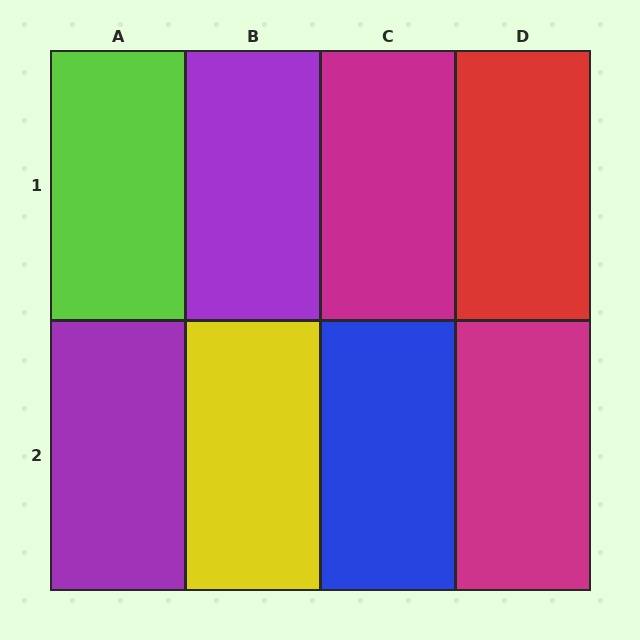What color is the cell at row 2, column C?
Blue.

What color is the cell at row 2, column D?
Magenta.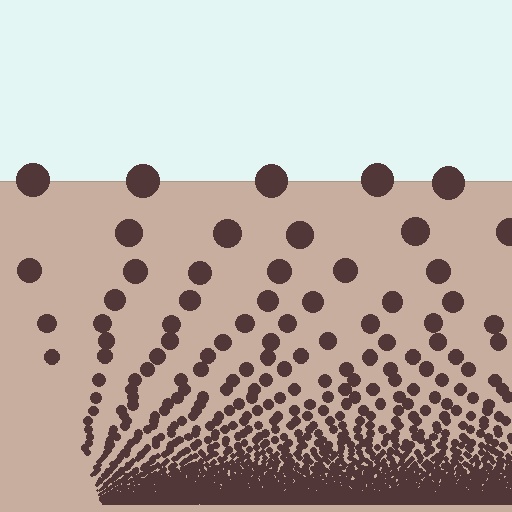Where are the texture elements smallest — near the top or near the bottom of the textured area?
Near the bottom.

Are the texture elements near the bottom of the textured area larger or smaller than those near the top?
Smaller. The gradient is inverted — elements near the bottom are smaller and denser.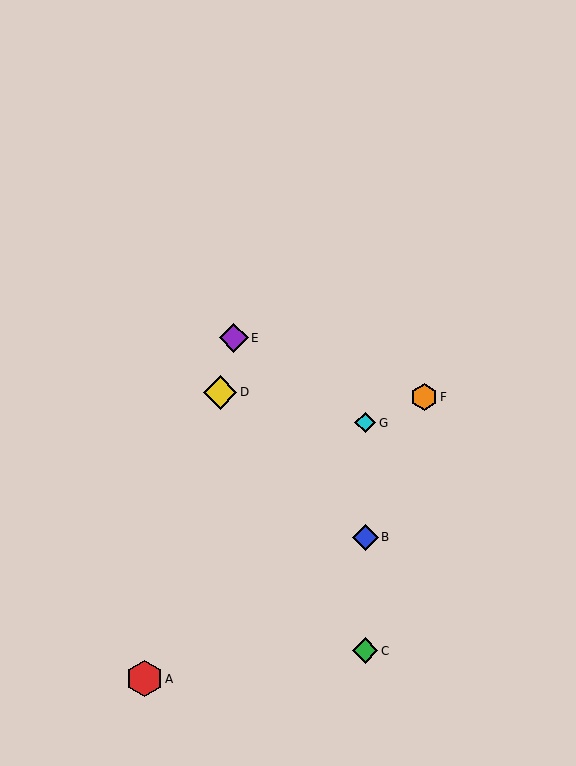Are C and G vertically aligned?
Yes, both are at x≈365.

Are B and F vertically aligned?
No, B is at x≈365 and F is at x≈424.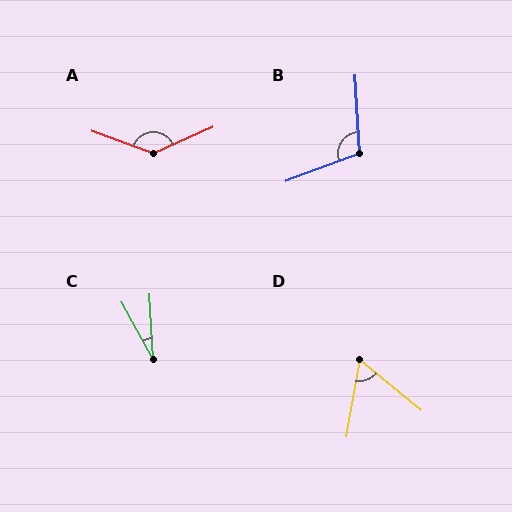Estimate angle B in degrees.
Approximately 107 degrees.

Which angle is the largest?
A, at approximately 136 degrees.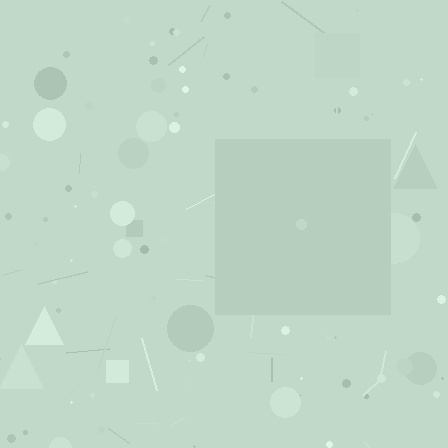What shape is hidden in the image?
A square is hidden in the image.